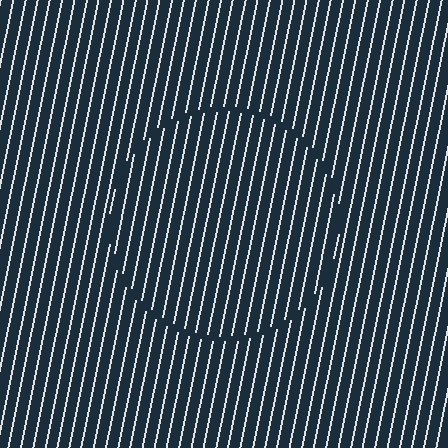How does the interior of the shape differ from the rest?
The interior of the shape contains the same grating, shifted by half a period — the contour is defined by the phase discontinuity where line-ends from the inner and outer gratings abut.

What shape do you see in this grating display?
An illusory circle. The interior of the shape contains the same grating, shifted by half a period — the contour is defined by the phase discontinuity where line-ends from the inner and outer gratings abut.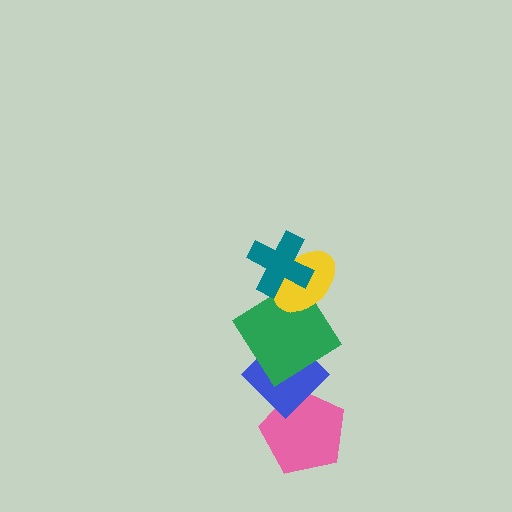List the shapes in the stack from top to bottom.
From top to bottom: the teal cross, the yellow ellipse, the green diamond, the blue diamond, the pink pentagon.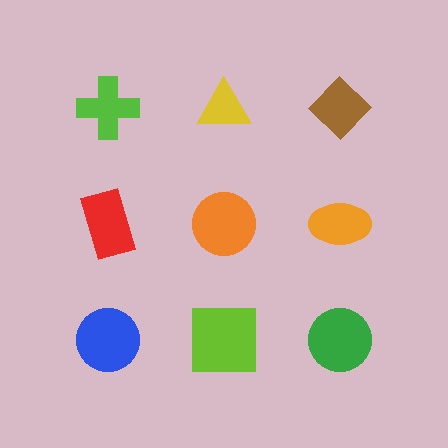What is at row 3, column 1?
A blue circle.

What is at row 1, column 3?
A brown diamond.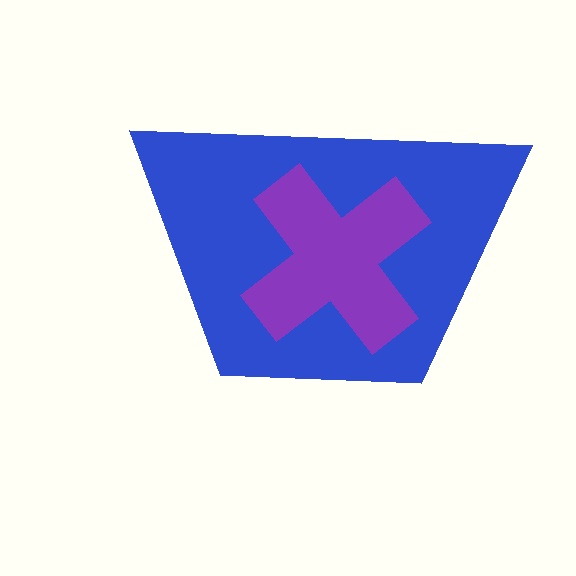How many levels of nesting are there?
2.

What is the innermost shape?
The purple cross.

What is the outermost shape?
The blue trapezoid.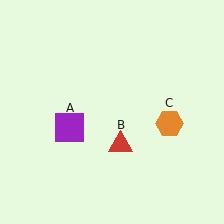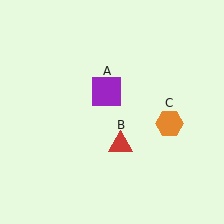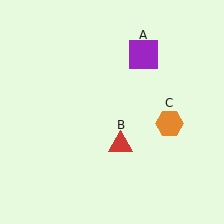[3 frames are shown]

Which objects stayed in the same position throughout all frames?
Red triangle (object B) and orange hexagon (object C) remained stationary.